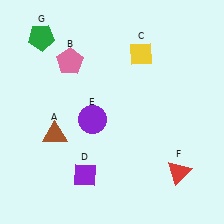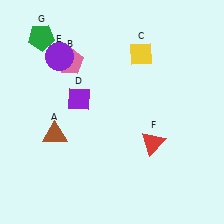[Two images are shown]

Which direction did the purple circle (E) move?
The purple circle (E) moved up.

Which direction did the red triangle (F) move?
The red triangle (F) moved up.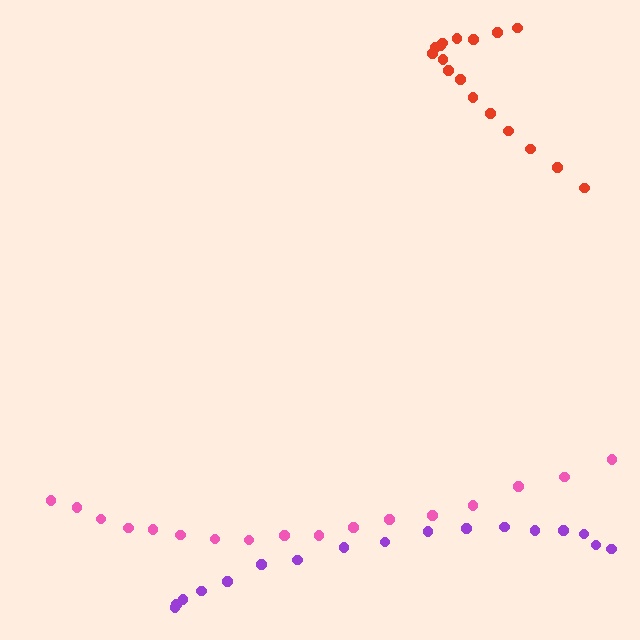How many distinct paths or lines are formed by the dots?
There are 3 distinct paths.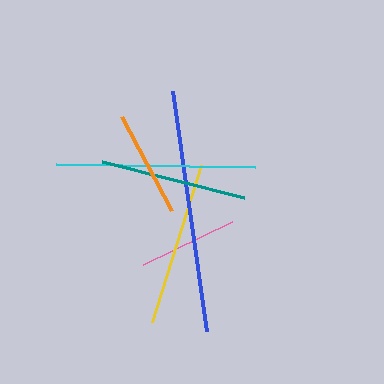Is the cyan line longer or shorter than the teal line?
The cyan line is longer than the teal line.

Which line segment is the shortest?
The pink line is the shortest at approximately 99 pixels.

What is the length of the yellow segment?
The yellow segment is approximately 164 pixels long.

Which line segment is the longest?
The blue line is the longest at approximately 243 pixels.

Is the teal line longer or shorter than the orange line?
The teal line is longer than the orange line.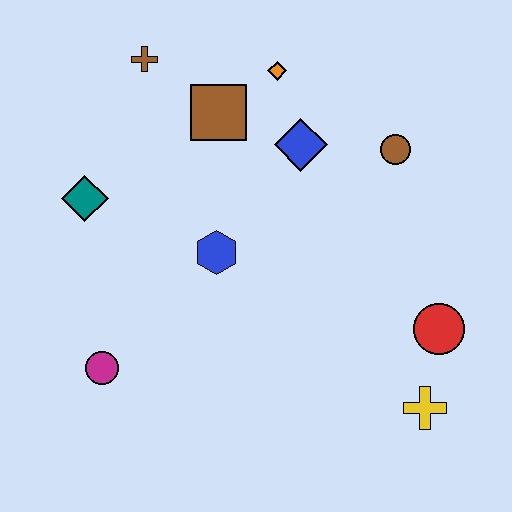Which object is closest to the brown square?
The orange diamond is closest to the brown square.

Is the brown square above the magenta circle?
Yes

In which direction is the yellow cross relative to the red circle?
The yellow cross is below the red circle.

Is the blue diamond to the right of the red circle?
No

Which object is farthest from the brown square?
The yellow cross is farthest from the brown square.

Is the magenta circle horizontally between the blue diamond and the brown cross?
No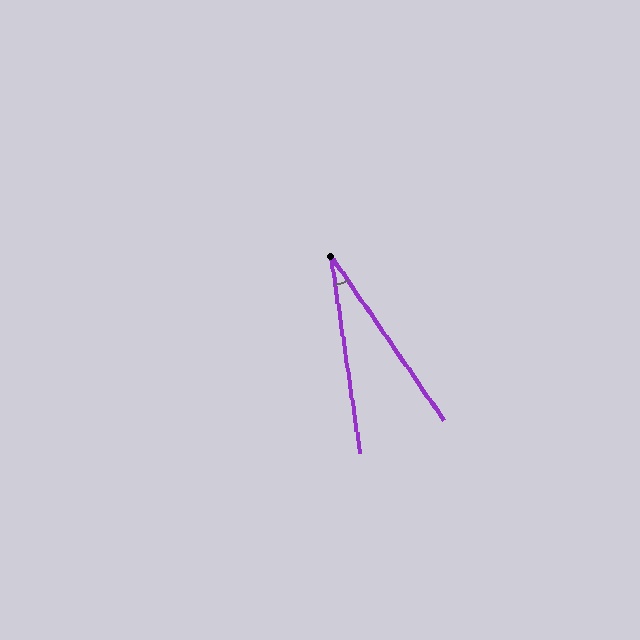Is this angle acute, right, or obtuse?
It is acute.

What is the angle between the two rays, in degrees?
Approximately 26 degrees.